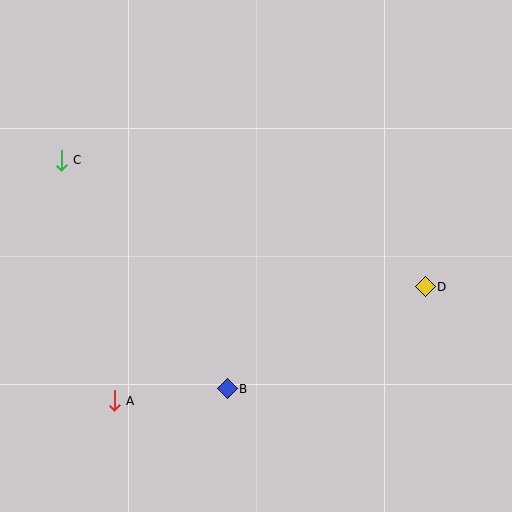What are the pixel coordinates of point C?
Point C is at (61, 160).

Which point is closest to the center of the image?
Point B at (227, 389) is closest to the center.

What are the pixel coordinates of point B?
Point B is at (227, 389).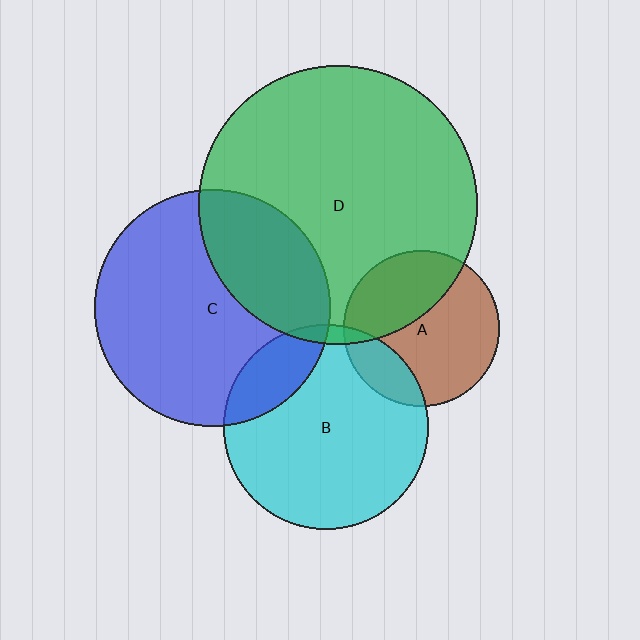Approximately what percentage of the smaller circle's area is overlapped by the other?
Approximately 20%.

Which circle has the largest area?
Circle D (green).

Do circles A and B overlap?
Yes.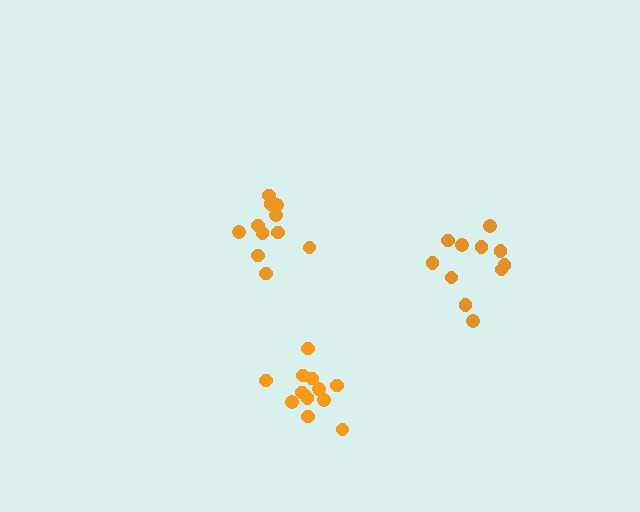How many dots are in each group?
Group 1: 11 dots, Group 2: 12 dots, Group 3: 11 dots (34 total).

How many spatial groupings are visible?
There are 3 spatial groupings.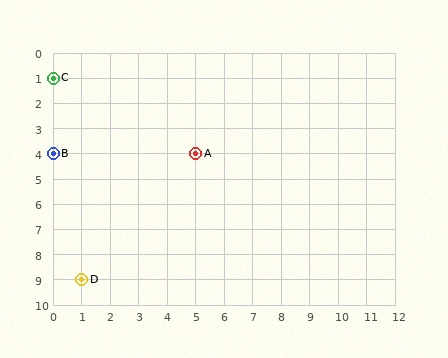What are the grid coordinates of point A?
Point A is at grid coordinates (5, 4).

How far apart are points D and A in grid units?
Points D and A are 4 columns and 5 rows apart (about 6.4 grid units diagonally).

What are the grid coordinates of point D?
Point D is at grid coordinates (1, 9).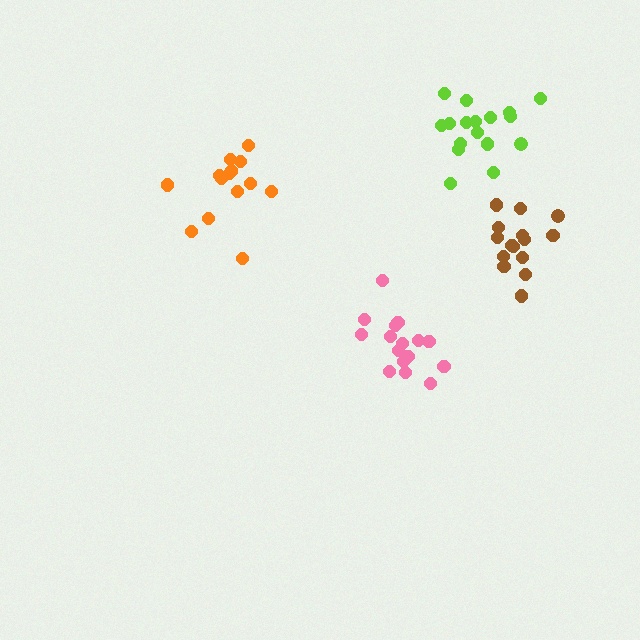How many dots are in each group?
Group 1: 14 dots, Group 2: 16 dots, Group 3: 17 dots, Group 4: 15 dots (62 total).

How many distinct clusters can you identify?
There are 4 distinct clusters.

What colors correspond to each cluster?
The clusters are colored: orange, pink, lime, brown.